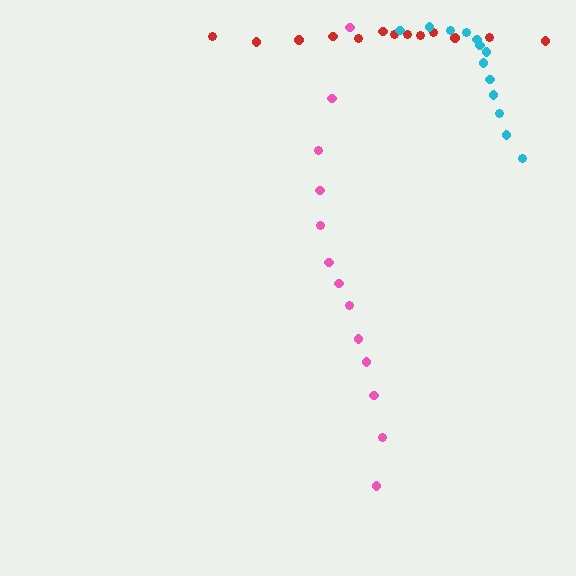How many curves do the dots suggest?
There are 3 distinct paths.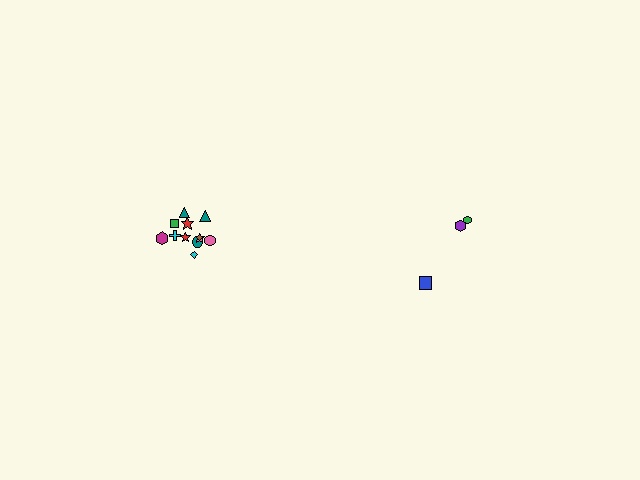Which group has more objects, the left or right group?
The left group.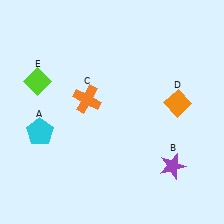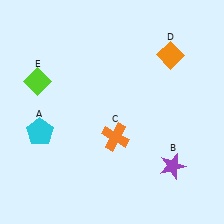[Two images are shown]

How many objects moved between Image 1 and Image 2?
2 objects moved between the two images.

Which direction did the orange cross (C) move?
The orange cross (C) moved down.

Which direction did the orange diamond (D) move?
The orange diamond (D) moved up.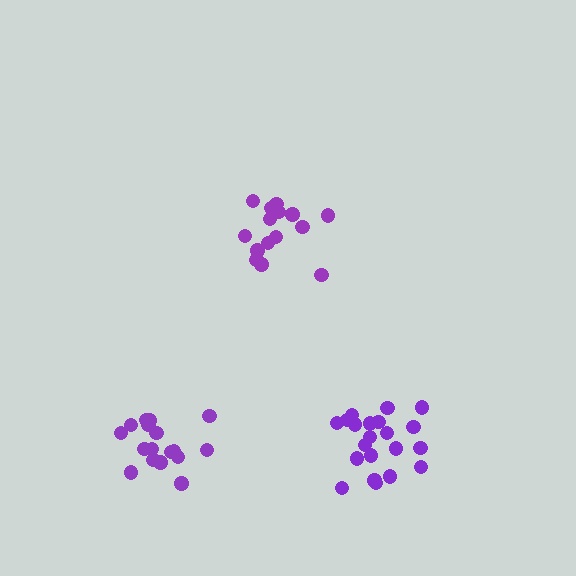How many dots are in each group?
Group 1: 15 dots, Group 2: 17 dots, Group 3: 21 dots (53 total).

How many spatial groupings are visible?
There are 3 spatial groupings.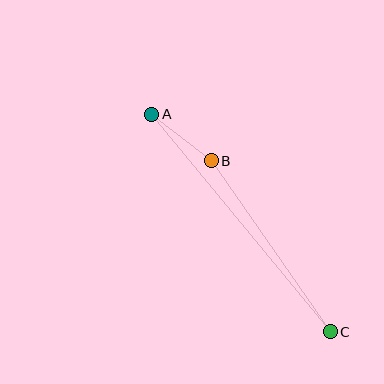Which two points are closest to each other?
Points A and B are closest to each other.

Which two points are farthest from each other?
Points A and C are farthest from each other.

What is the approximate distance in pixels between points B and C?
The distance between B and C is approximately 208 pixels.